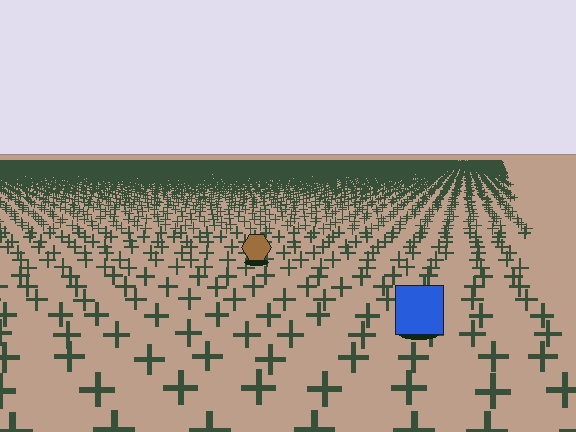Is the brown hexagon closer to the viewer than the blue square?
No. The blue square is closer — you can tell from the texture gradient: the ground texture is coarser near it.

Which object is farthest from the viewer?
The brown hexagon is farthest from the viewer. It appears smaller and the ground texture around it is denser.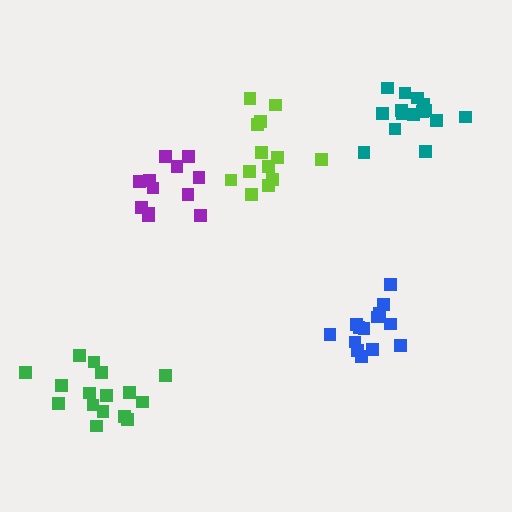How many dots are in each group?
Group 1: 15 dots, Group 2: 13 dots, Group 3: 14 dots, Group 4: 16 dots, Group 5: 12 dots (70 total).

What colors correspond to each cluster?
The clusters are colored: teal, lime, blue, green, purple.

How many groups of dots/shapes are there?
There are 5 groups.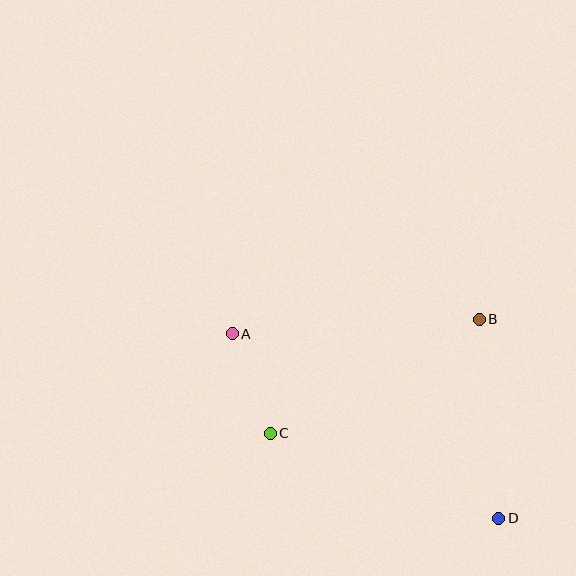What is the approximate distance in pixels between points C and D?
The distance between C and D is approximately 244 pixels.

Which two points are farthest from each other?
Points A and D are farthest from each other.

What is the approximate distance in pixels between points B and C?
The distance between B and C is approximately 238 pixels.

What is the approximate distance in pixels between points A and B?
The distance between A and B is approximately 247 pixels.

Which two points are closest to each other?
Points A and C are closest to each other.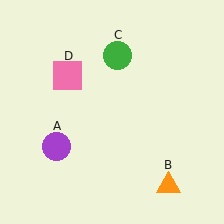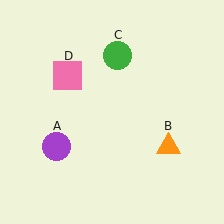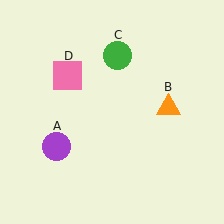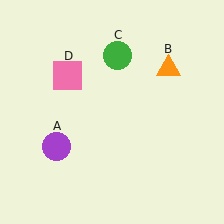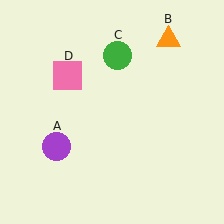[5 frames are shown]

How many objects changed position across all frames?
1 object changed position: orange triangle (object B).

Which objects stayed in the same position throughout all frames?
Purple circle (object A) and green circle (object C) and pink square (object D) remained stationary.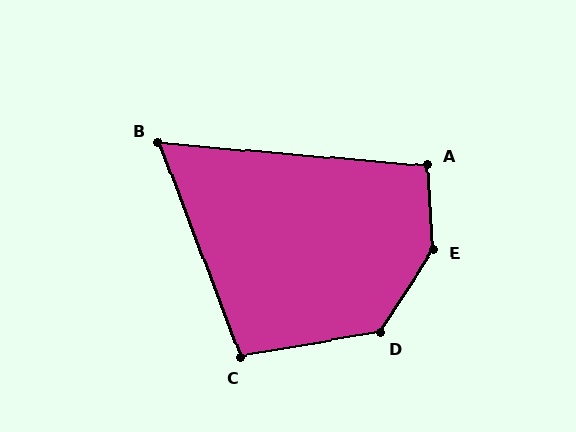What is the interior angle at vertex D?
Approximately 132 degrees (obtuse).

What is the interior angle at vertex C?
Approximately 101 degrees (obtuse).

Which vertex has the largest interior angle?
E, at approximately 144 degrees.